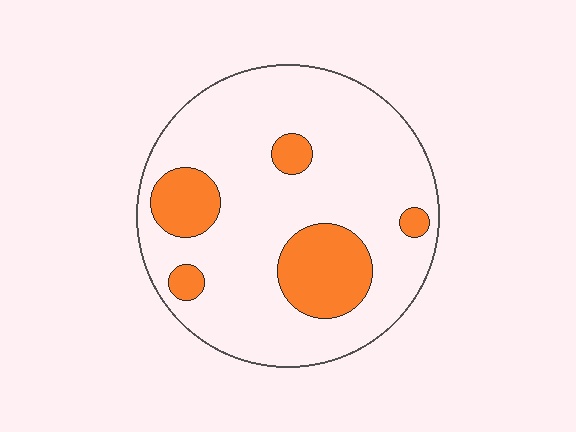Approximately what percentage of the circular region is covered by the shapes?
Approximately 20%.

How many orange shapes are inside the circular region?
5.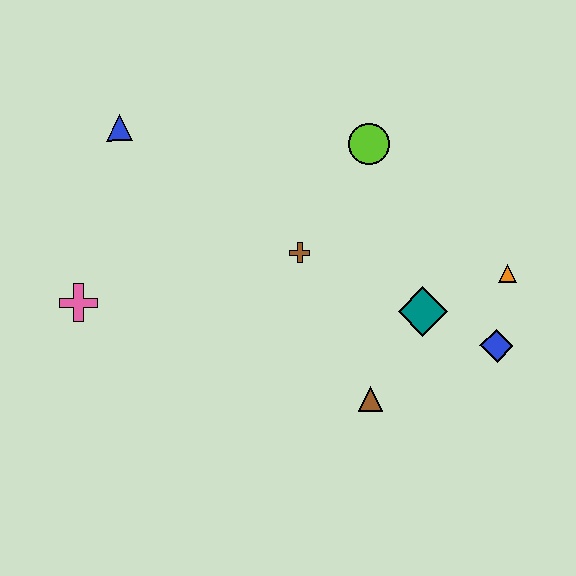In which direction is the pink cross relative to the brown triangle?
The pink cross is to the left of the brown triangle.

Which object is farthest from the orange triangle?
The pink cross is farthest from the orange triangle.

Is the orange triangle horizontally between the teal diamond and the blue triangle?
No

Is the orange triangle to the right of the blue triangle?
Yes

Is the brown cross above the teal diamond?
Yes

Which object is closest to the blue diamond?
The orange triangle is closest to the blue diamond.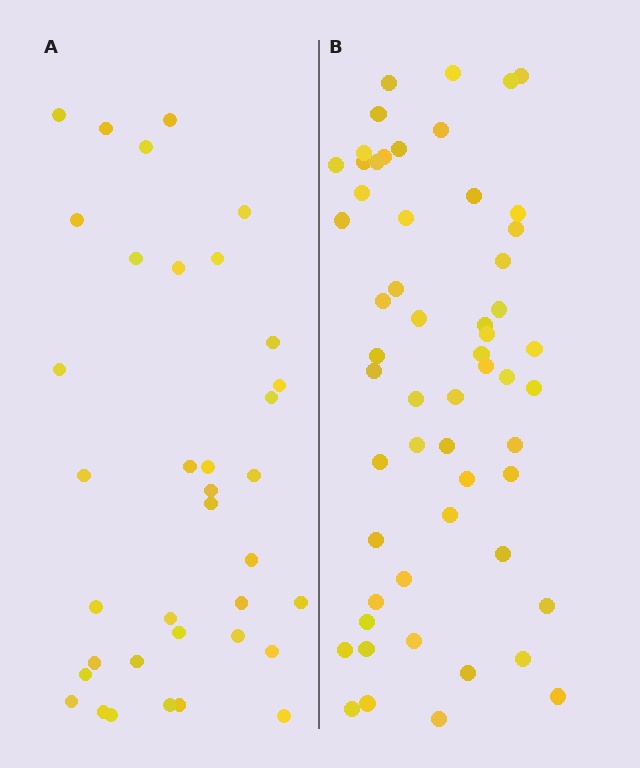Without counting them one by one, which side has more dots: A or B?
Region B (the right region) has more dots.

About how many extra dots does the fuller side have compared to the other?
Region B has approximately 20 more dots than region A.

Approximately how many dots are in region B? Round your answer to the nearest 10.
About 60 dots. (The exact count is 56, which rounds to 60.)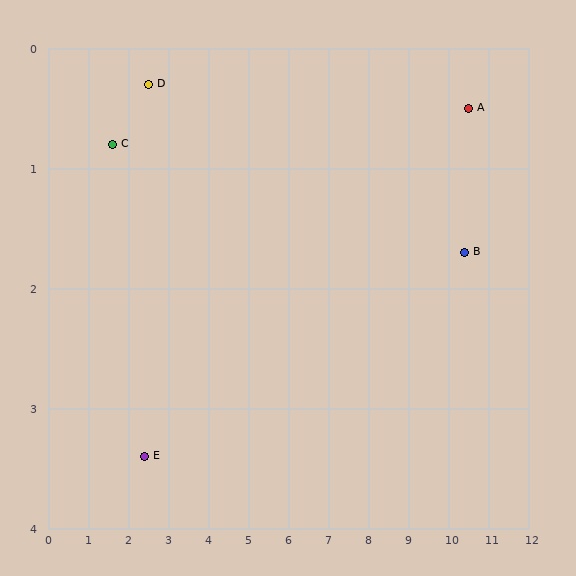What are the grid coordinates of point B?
Point B is at approximately (10.4, 1.7).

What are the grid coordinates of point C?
Point C is at approximately (1.6, 0.8).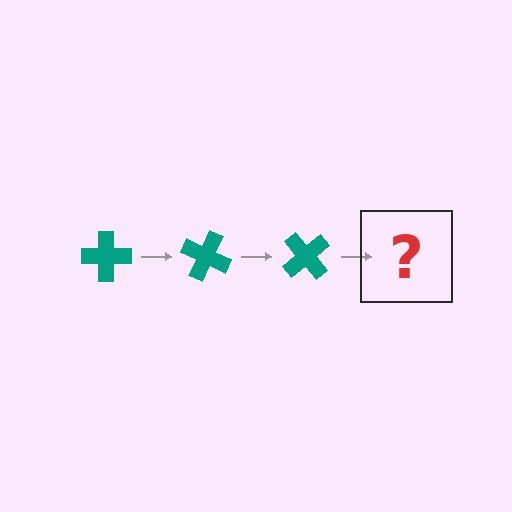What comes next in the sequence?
The next element should be a teal cross rotated 75 degrees.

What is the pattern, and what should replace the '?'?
The pattern is that the cross rotates 25 degrees each step. The '?' should be a teal cross rotated 75 degrees.